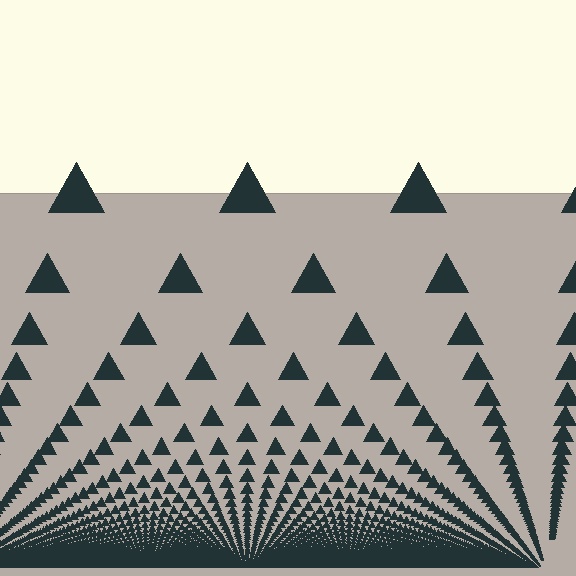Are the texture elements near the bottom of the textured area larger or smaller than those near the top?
Smaller. The gradient is inverted — elements near the bottom are smaller and denser.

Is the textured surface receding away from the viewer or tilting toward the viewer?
The surface appears to tilt toward the viewer. Texture elements get larger and sparser toward the top.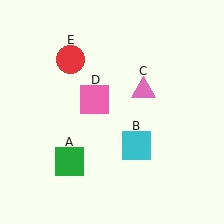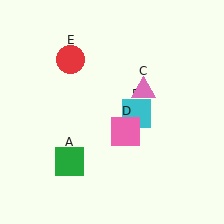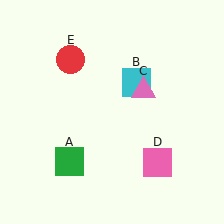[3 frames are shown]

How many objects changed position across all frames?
2 objects changed position: cyan square (object B), pink square (object D).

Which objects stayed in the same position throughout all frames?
Green square (object A) and pink triangle (object C) and red circle (object E) remained stationary.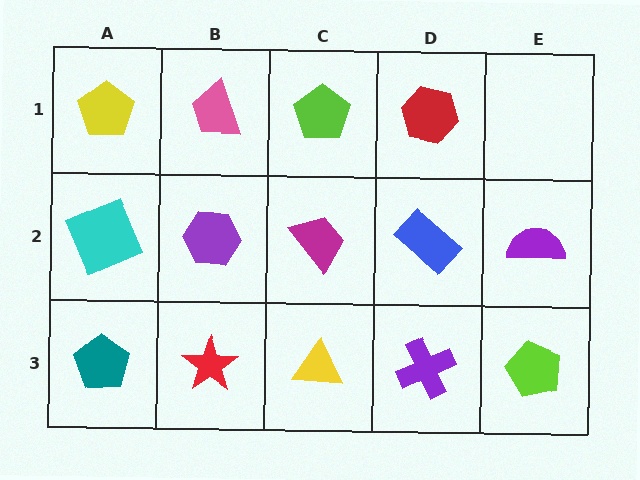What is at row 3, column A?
A teal pentagon.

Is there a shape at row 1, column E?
No, that cell is empty.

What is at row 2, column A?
A cyan square.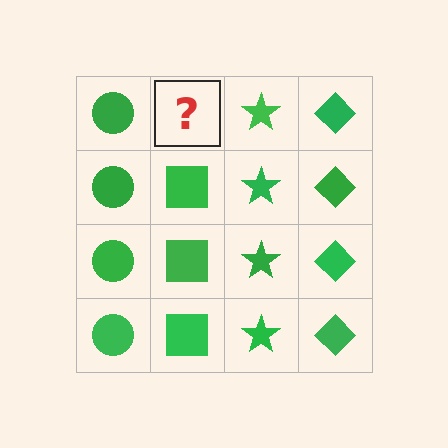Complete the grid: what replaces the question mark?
The question mark should be replaced with a green square.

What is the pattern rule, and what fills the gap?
The rule is that each column has a consistent shape. The gap should be filled with a green square.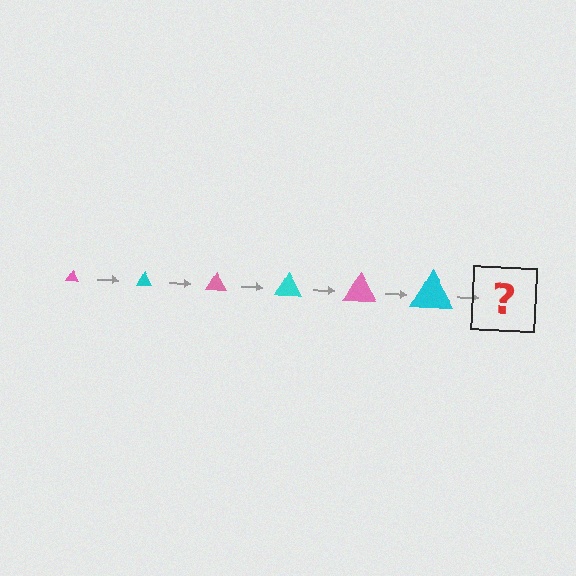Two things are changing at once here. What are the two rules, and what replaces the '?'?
The two rules are that the triangle grows larger each step and the color cycles through pink and cyan. The '?' should be a pink triangle, larger than the previous one.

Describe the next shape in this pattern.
It should be a pink triangle, larger than the previous one.